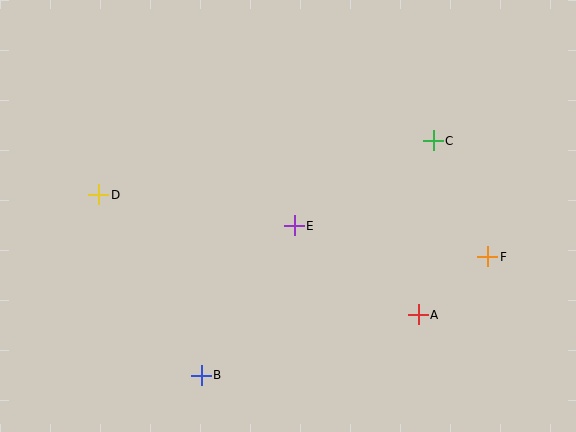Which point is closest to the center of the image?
Point E at (294, 226) is closest to the center.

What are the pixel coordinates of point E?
Point E is at (294, 226).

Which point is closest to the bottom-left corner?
Point B is closest to the bottom-left corner.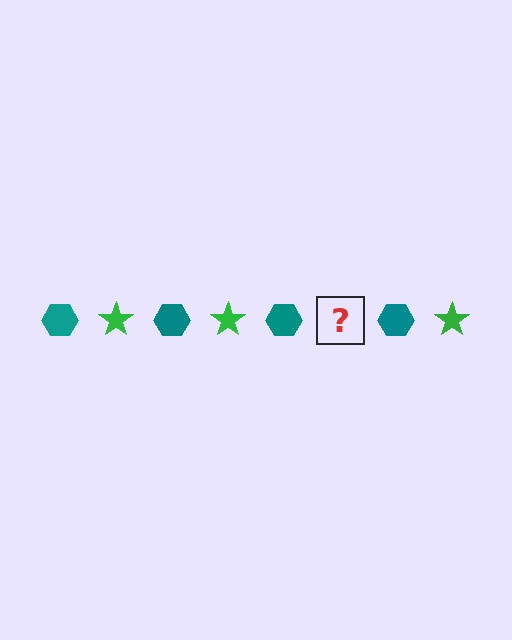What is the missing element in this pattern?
The missing element is a green star.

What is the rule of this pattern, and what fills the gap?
The rule is that the pattern alternates between teal hexagon and green star. The gap should be filled with a green star.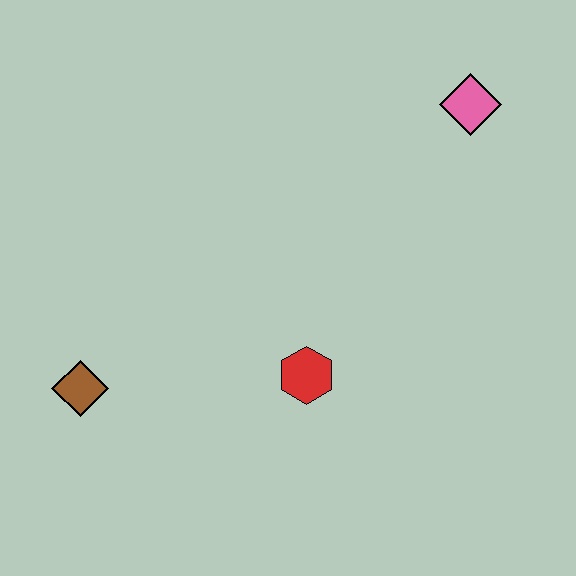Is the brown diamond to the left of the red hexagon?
Yes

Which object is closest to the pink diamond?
The red hexagon is closest to the pink diamond.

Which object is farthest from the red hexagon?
The pink diamond is farthest from the red hexagon.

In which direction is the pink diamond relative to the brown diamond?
The pink diamond is to the right of the brown diamond.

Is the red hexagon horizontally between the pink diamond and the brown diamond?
Yes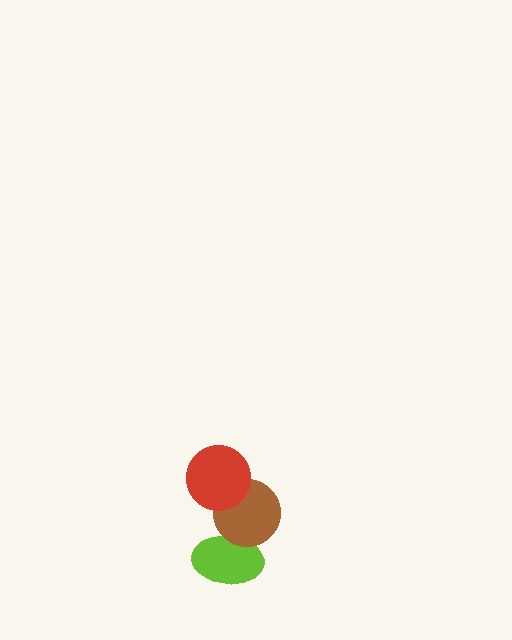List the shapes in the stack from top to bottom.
From top to bottom: the red circle, the brown circle, the lime ellipse.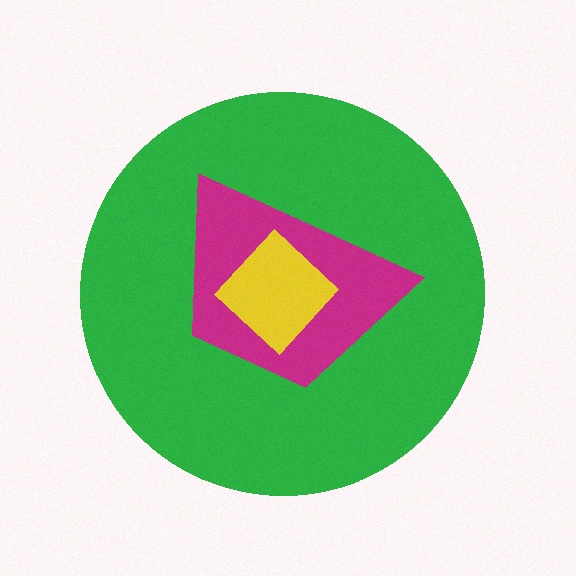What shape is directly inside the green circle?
The magenta trapezoid.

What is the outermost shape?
The green circle.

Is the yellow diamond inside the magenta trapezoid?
Yes.